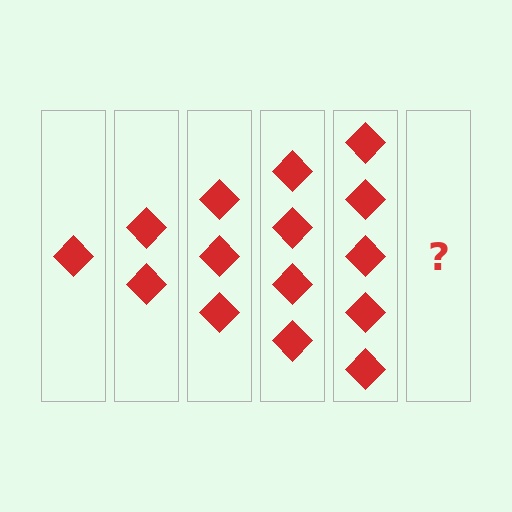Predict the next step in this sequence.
The next step is 6 diamonds.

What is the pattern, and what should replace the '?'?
The pattern is that each step adds one more diamond. The '?' should be 6 diamonds.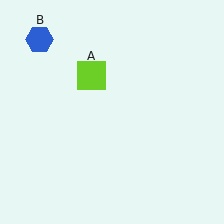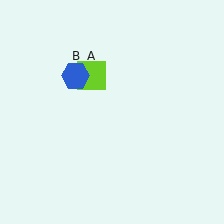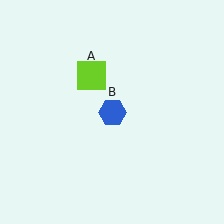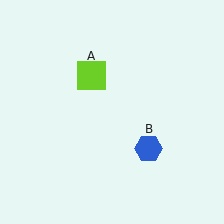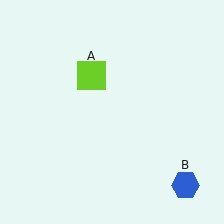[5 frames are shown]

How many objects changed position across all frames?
1 object changed position: blue hexagon (object B).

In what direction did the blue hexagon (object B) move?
The blue hexagon (object B) moved down and to the right.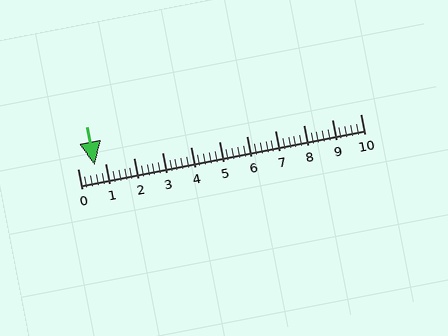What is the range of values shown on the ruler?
The ruler shows values from 0 to 10.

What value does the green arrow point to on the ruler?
The green arrow points to approximately 0.6.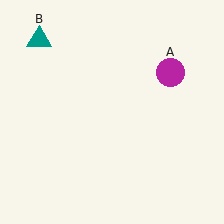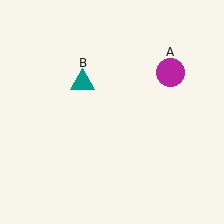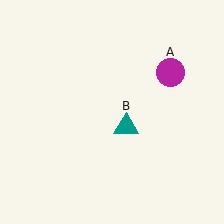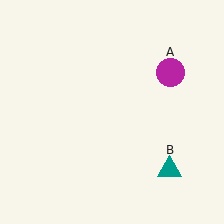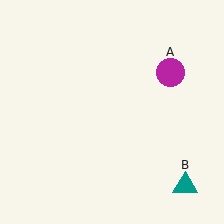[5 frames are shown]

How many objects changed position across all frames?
1 object changed position: teal triangle (object B).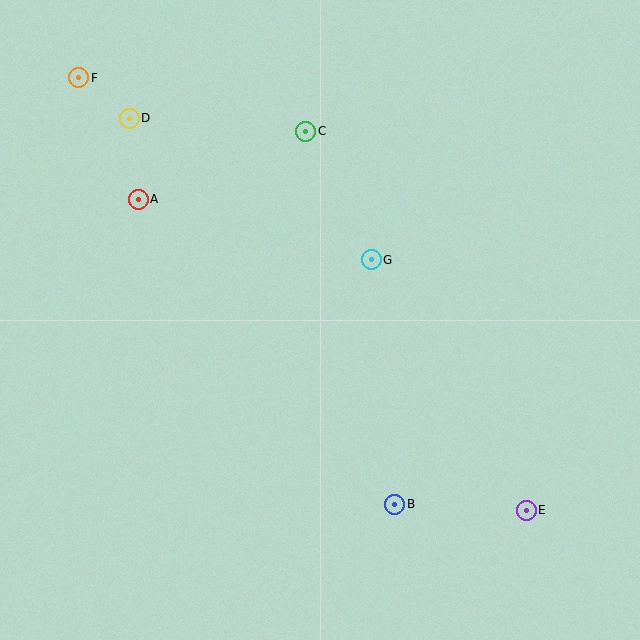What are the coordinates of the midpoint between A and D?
The midpoint between A and D is at (134, 159).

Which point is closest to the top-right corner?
Point C is closest to the top-right corner.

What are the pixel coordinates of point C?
Point C is at (306, 131).